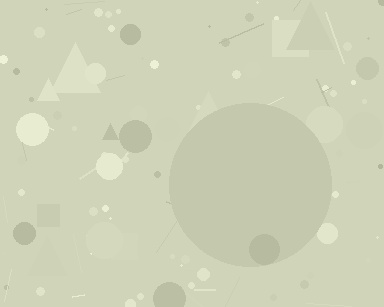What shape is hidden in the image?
A circle is hidden in the image.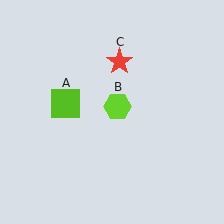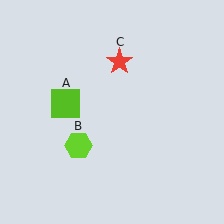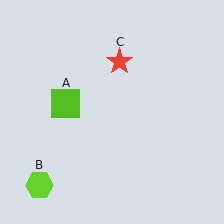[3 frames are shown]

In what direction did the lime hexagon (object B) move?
The lime hexagon (object B) moved down and to the left.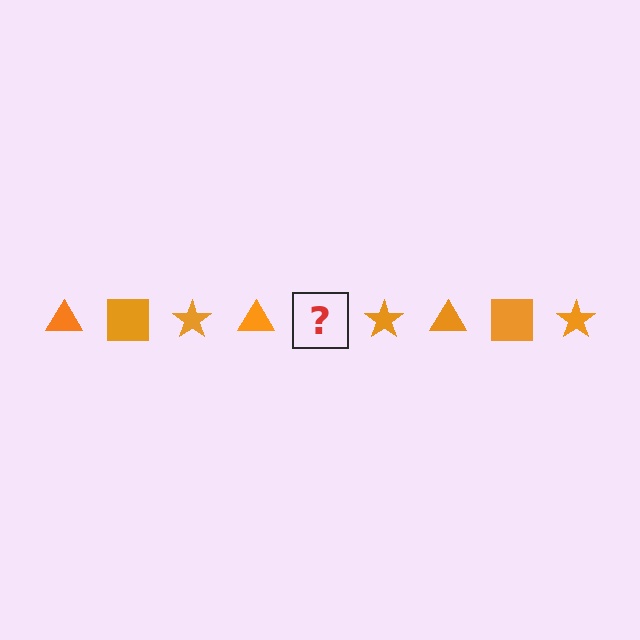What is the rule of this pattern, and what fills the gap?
The rule is that the pattern cycles through triangle, square, star shapes in orange. The gap should be filled with an orange square.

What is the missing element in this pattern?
The missing element is an orange square.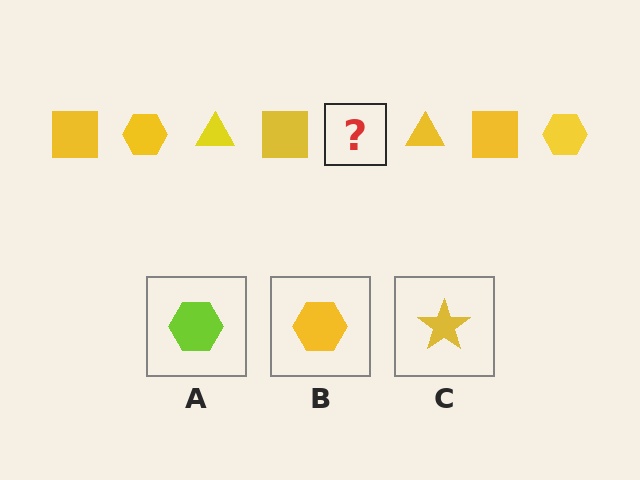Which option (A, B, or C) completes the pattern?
B.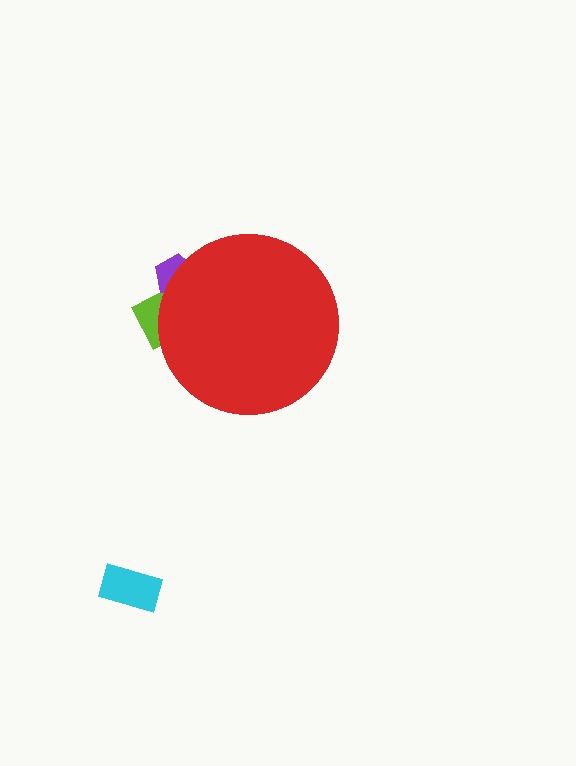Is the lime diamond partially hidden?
Yes, the lime diamond is partially hidden behind the red circle.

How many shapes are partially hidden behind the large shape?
2 shapes are partially hidden.